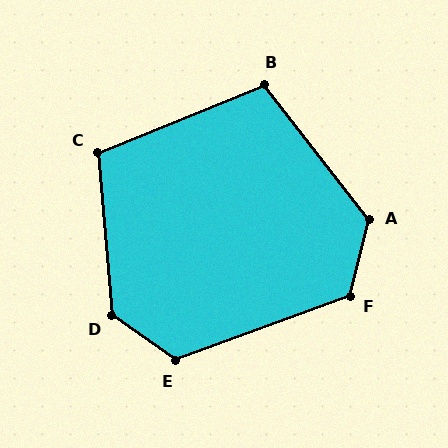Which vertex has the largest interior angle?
D, at approximately 130 degrees.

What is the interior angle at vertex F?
Approximately 124 degrees (obtuse).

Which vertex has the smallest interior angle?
B, at approximately 106 degrees.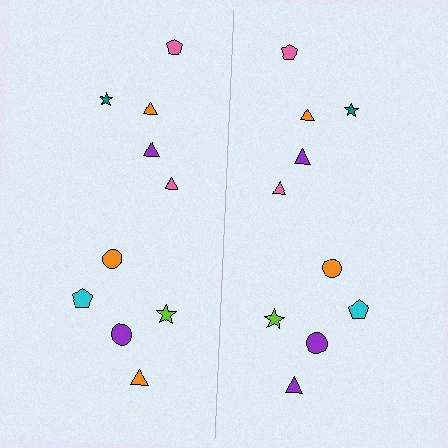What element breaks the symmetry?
The purple triangle on the right side breaks the symmetry — its mirror counterpart is orange.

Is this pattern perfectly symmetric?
No, the pattern is not perfectly symmetric. The purple triangle on the right side breaks the symmetry — its mirror counterpart is orange.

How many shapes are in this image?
There are 20 shapes in this image.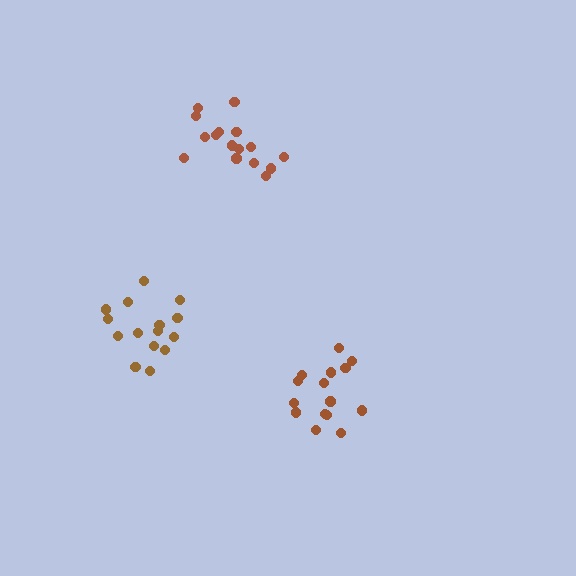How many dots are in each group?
Group 1: 15 dots, Group 2: 15 dots, Group 3: 16 dots (46 total).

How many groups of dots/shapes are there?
There are 3 groups.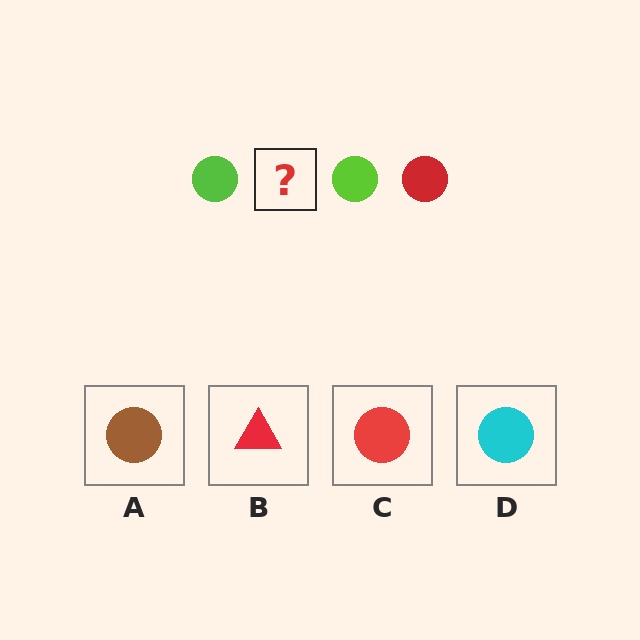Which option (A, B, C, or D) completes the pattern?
C.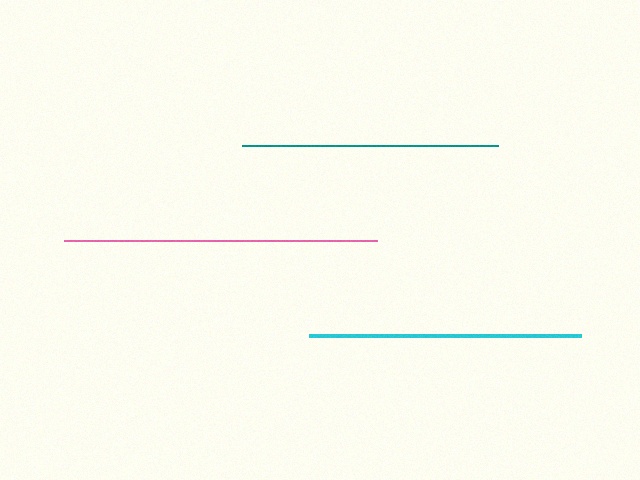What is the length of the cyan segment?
The cyan segment is approximately 272 pixels long.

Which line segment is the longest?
The pink line is the longest at approximately 313 pixels.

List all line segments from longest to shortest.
From longest to shortest: pink, cyan, teal.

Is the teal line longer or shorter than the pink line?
The pink line is longer than the teal line.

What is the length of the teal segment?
The teal segment is approximately 256 pixels long.